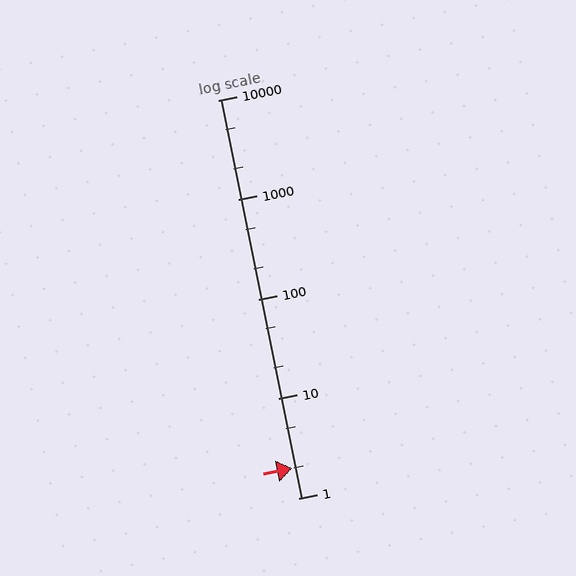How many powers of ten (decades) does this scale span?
The scale spans 4 decades, from 1 to 10000.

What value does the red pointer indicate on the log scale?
The pointer indicates approximately 2.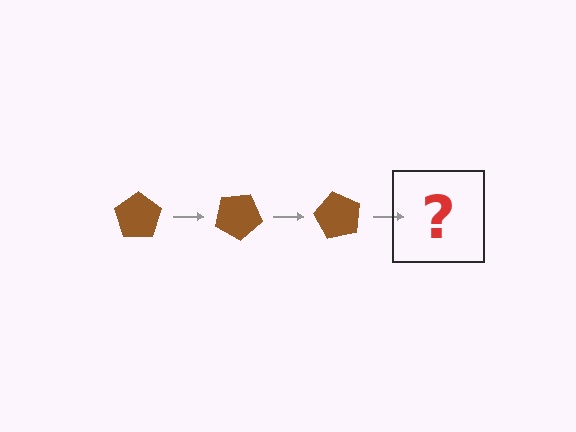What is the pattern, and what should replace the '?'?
The pattern is that the pentagon rotates 30 degrees each step. The '?' should be a brown pentagon rotated 90 degrees.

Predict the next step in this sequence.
The next step is a brown pentagon rotated 90 degrees.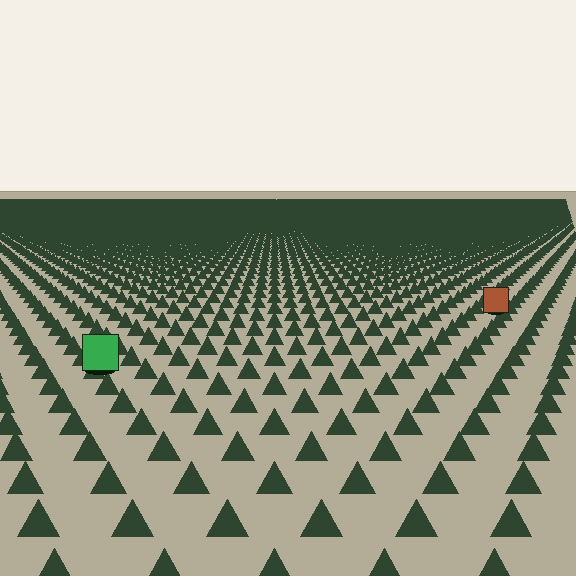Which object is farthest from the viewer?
The brown square is farthest from the viewer. It appears smaller and the ground texture around it is denser.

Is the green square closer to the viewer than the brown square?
Yes. The green square is closer — you can tell from the texture gradient: the ground texture is coarser near it.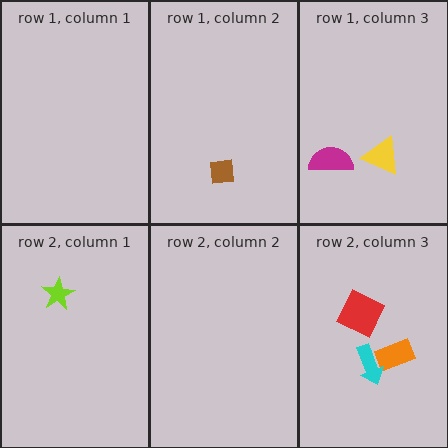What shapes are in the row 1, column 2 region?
The brown square.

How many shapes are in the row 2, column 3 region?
3.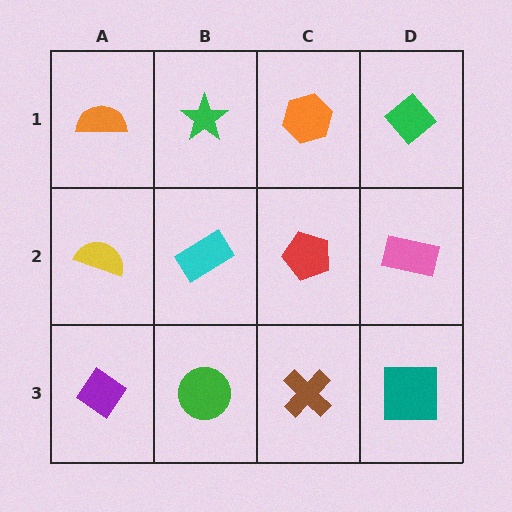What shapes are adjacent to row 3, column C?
A red pentagon (row 2, column C), a green circle (row 3, column B), a teal square (row 3, column D).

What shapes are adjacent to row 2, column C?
An orange hexagon (row 1, column C), a brown cross (row 3, column C), a cyan rectangle (row 2, column B), a pink rectangle (row 2, column D).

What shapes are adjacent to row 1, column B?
A cyan rectangle (row 2, column B), an orange semicircle (row 1, column A), an orange hexagon (row 1, column C).